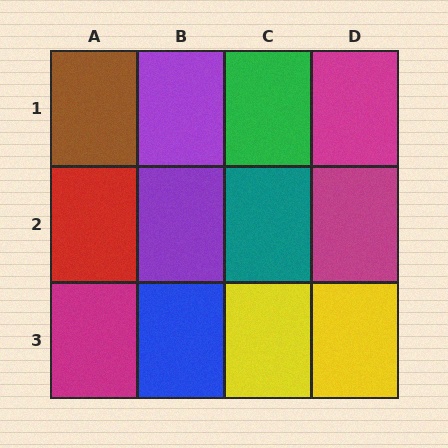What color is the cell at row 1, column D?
Magenta.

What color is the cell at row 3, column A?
Magenta.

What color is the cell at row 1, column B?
Purple.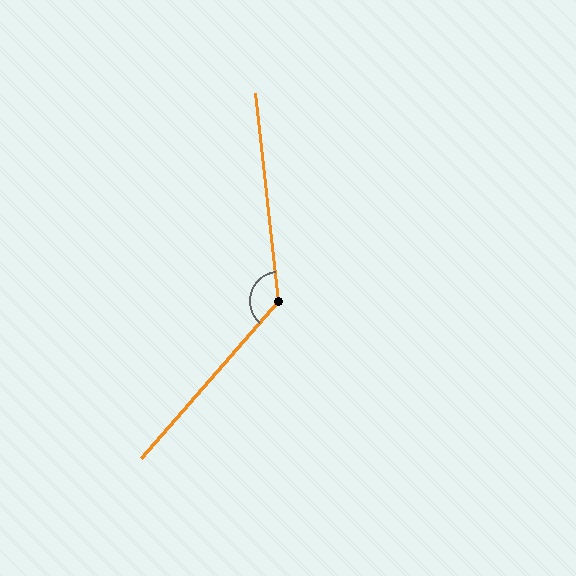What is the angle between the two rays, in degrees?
Approximately 133 degrees.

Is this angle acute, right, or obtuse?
It is obtuse.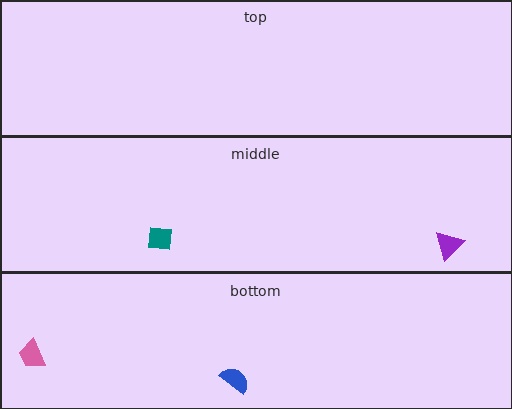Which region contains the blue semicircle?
The bottom region.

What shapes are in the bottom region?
The blue semicircle, the pink trapezoid.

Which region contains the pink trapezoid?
The bottom region.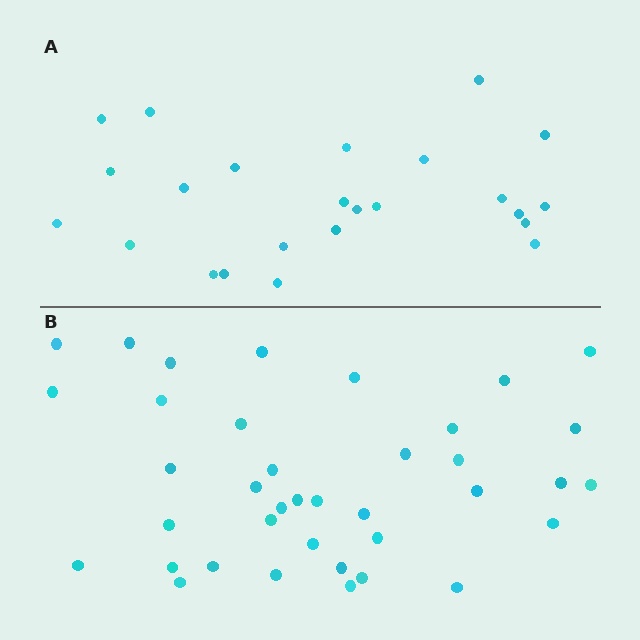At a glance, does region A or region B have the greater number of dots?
Region B (the bottom region) has more dots.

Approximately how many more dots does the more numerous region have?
Region B has approximately 15 more dots than region A.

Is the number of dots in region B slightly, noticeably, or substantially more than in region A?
Region B has substantially more. The ratio is roughly 1.6 to 1.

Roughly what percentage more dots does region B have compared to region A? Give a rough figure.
About 60% more.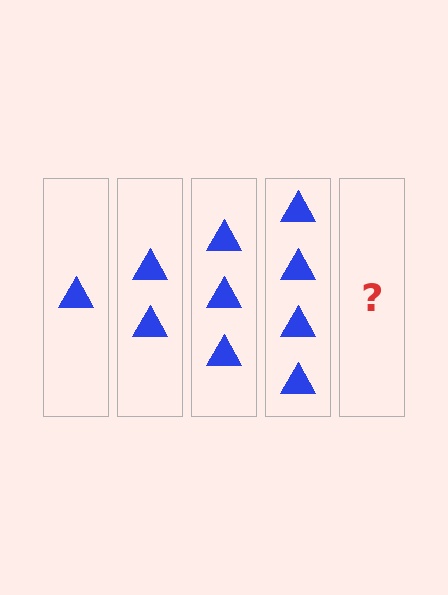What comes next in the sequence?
The next element should be 5 triangles.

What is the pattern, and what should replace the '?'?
The pattern is that each step adds one more triangle. The '?' should be 5 triangles.